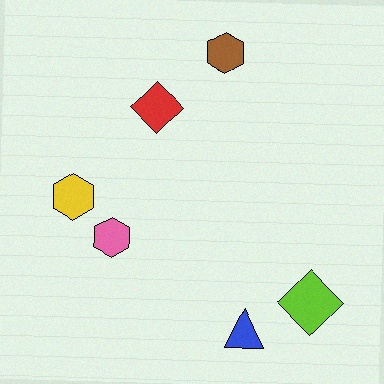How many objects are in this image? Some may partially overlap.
There are 6 objects.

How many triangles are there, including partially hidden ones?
There is 1 triangle.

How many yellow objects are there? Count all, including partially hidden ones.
There is 1 yellow object.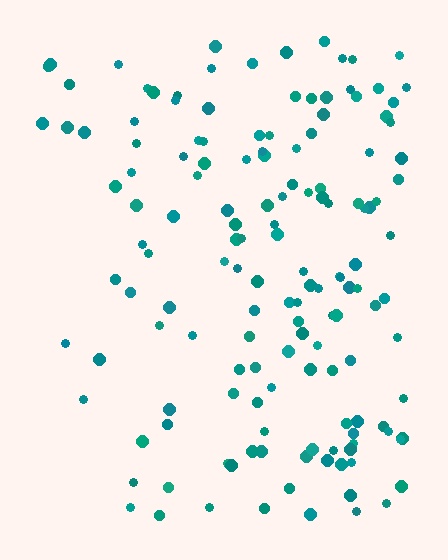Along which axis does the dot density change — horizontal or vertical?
Horizontal.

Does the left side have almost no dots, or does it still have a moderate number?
Still a moderate number, just noticeably fewer than the right.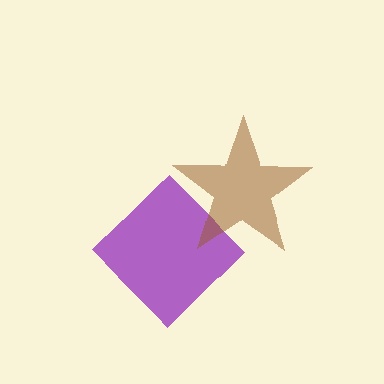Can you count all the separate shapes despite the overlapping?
Yes, there are 2 separate shapes.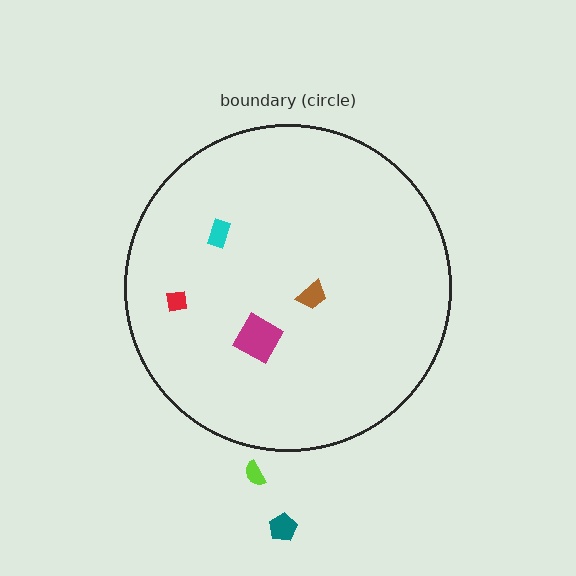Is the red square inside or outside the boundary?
Inside.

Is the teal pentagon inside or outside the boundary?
Outside.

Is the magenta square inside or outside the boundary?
Inside.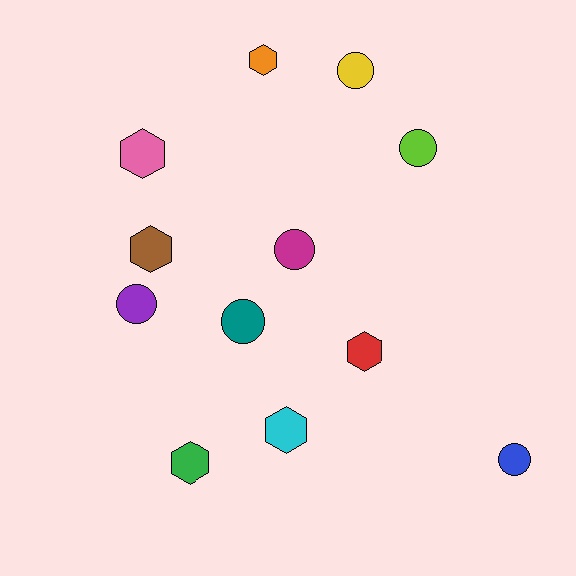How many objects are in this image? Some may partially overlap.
There are 12 objects.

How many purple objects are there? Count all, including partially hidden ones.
There is 1 purple object.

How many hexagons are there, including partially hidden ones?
There are 6 hexagons.